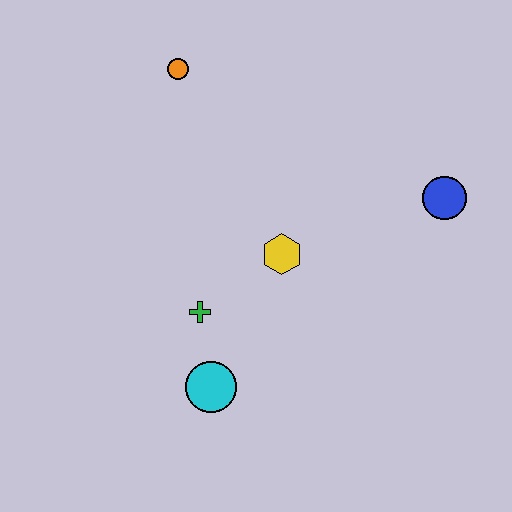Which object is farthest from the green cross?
The blue circle is farthest from the green cross.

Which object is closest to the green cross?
The cyan circle is closest to the green cross.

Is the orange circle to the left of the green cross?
Yes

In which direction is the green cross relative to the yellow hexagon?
The green cross is to the left of the yellow hexagon.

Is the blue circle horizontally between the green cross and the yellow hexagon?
No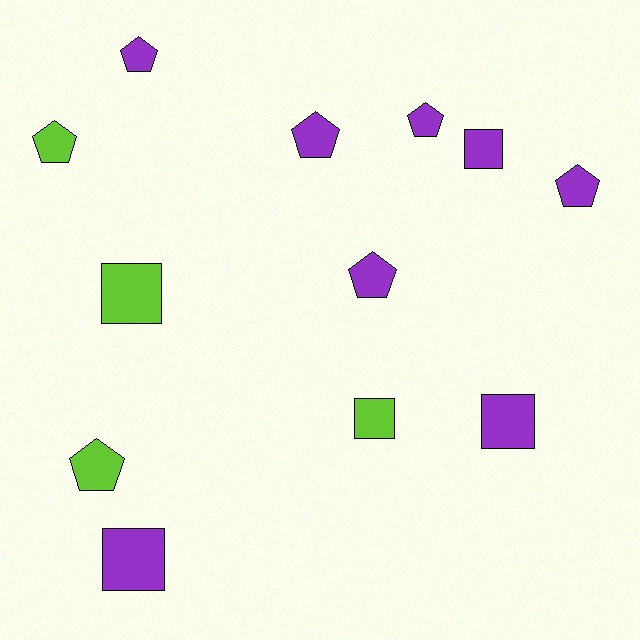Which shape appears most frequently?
Pentagon, with 7 objects.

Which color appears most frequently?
Purple, with 8 objects.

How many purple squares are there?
There are 3 purple squares.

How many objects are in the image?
There are 12 objects.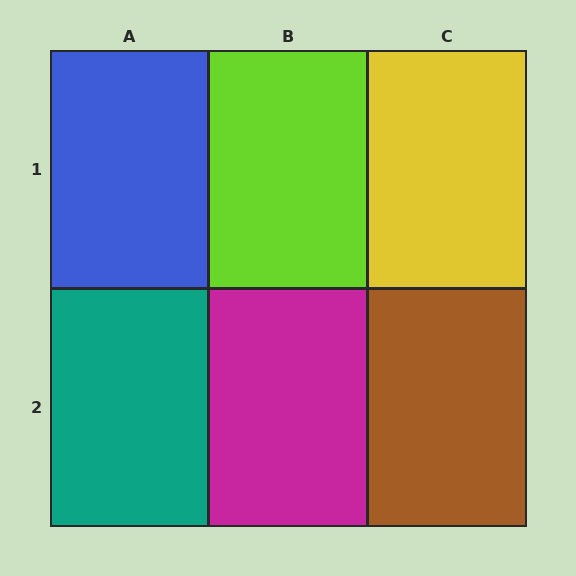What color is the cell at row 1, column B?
Lime.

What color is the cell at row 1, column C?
Yellow.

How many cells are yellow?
1 cell is yellow.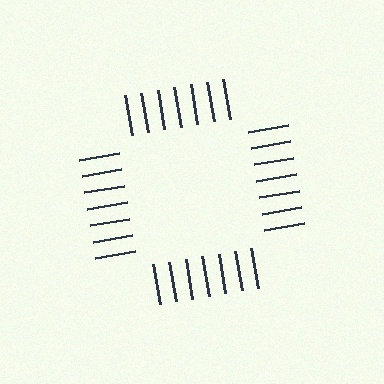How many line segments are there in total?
28 — 7 along each of the 4 edges.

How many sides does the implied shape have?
4 sides — the line-ends trace a square.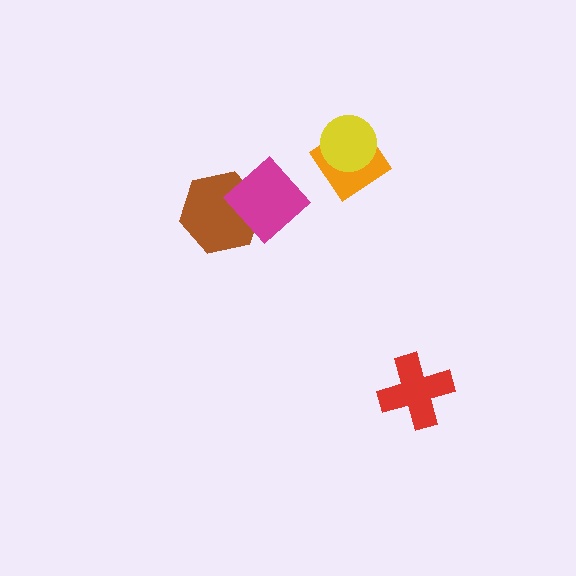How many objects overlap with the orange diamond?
1 object overlaps with the orange diamond.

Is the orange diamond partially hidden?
Yes, it is partially covered by another shape.